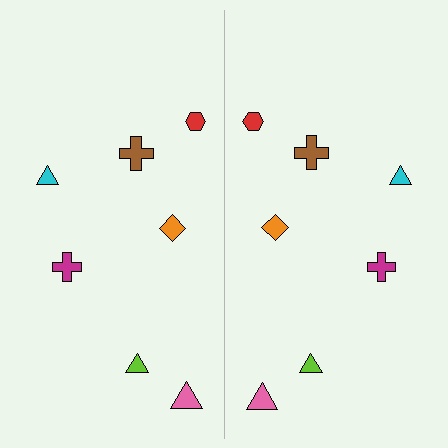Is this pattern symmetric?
Yes, this pattern has bilateral (reflection) symmetry.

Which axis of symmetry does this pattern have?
The pattern has a vertical axis of symmetry running through the center of the image.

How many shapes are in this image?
There are 14 shapes in this image.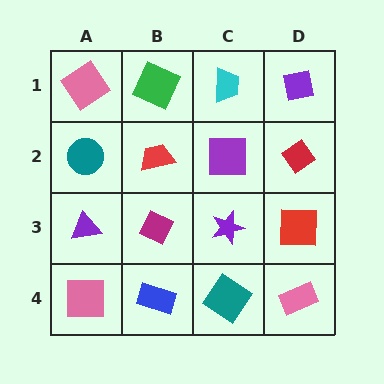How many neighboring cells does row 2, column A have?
3.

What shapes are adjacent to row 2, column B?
A green square (row 1, column B), a magenta diamond (row 3, column B), a teal circle (row 2, column A), a purple square (row 2, column C).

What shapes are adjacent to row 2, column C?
A cyan trapezoid (row 1, column C), a purple star (row 3, column C), a red trapezoid (row 2, column B), a red diamond (row 2, column D).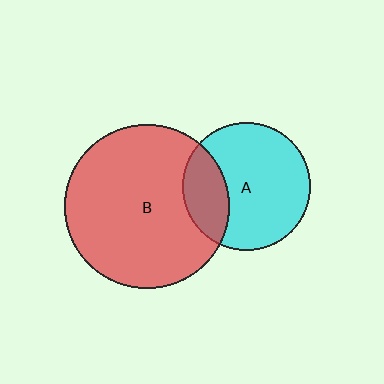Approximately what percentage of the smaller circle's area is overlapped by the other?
Approximately 25%.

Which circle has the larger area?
Circle B (red).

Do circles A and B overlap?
Yes.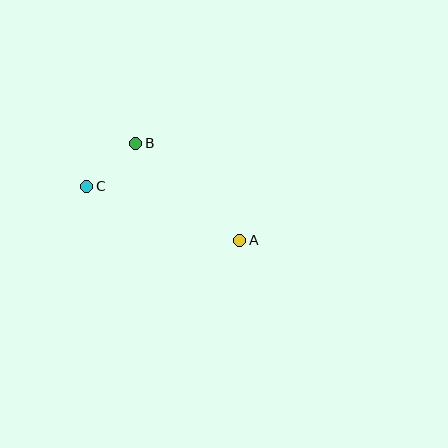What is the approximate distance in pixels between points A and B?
The distance between A and B is approximately 142 pixels.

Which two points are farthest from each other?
Points A and C are farthest from each other.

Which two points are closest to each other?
Points B and C are closest to each other.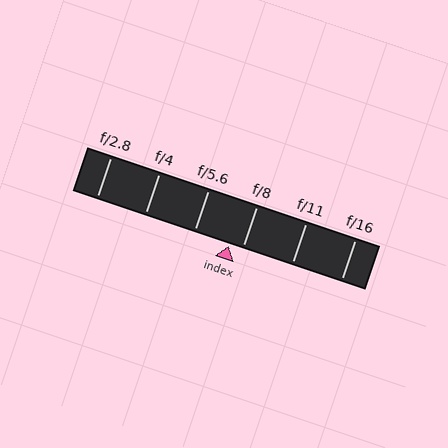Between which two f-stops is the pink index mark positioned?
The index mark is between f/5.6 and f/8.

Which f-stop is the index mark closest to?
The index mark is closest to f/8.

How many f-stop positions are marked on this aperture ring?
There are 6 f-stop positions marked.